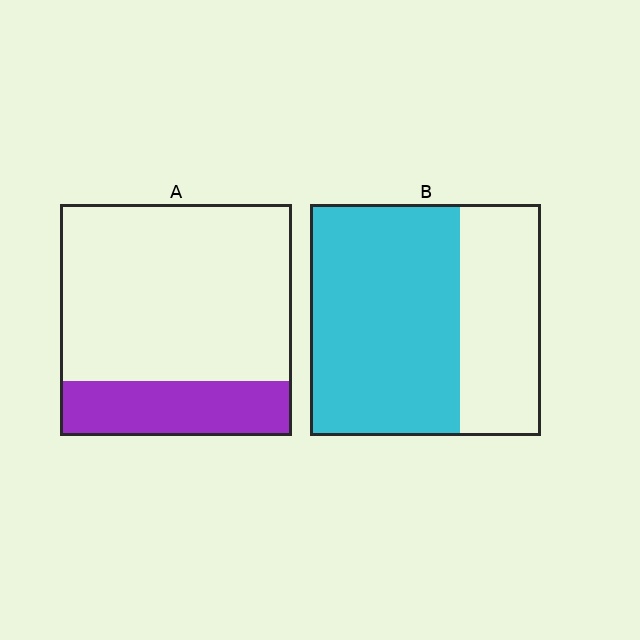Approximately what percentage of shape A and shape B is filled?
A is approximately 25% and B is approximately 65%.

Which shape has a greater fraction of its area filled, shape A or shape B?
Shape B.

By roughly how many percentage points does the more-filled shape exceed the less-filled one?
By roughly 40 percentage points (B over A).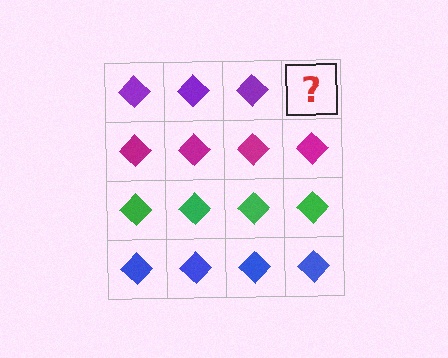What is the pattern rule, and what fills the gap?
The rule is that each row has a consistent color. The gap should be filled with a purple diamond.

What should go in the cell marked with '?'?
The missing cell should contain a purple diamond.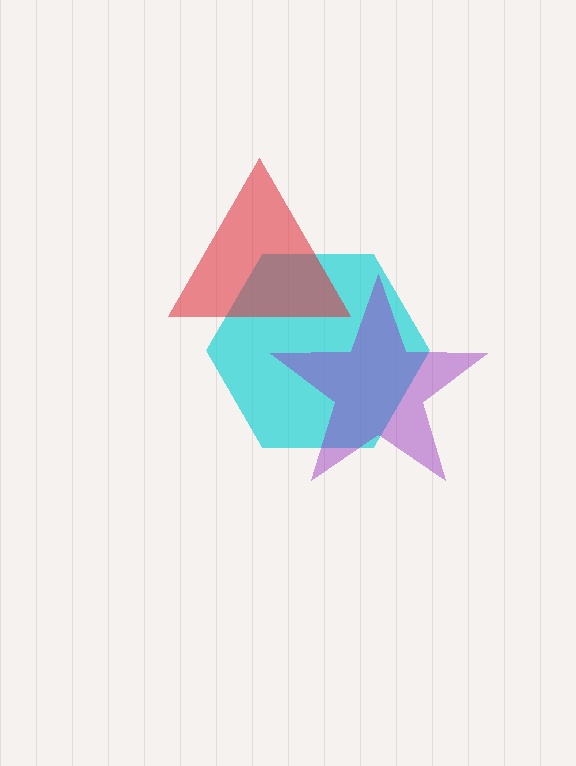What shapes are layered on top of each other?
The layered shapes are: a cyan hexagon, a purple star, a red triangle.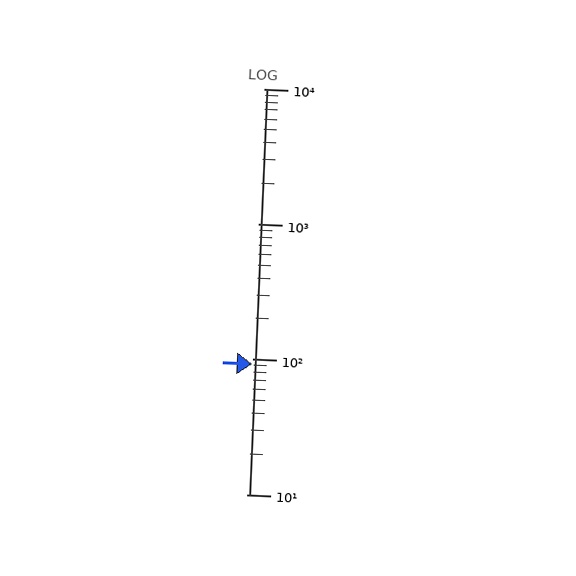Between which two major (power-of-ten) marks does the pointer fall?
The pointer is between 10 and 100.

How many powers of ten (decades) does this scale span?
The scale spans 3 decades, from 10 to 10000.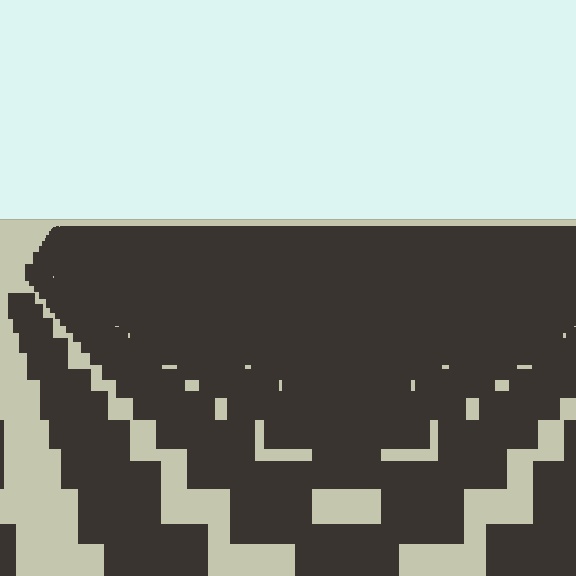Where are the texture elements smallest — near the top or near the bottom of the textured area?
Near the top.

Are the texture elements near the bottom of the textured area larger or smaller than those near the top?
Larger. Near the bottom, elements are closer to the viewer and appear at a bigger on-screen size.